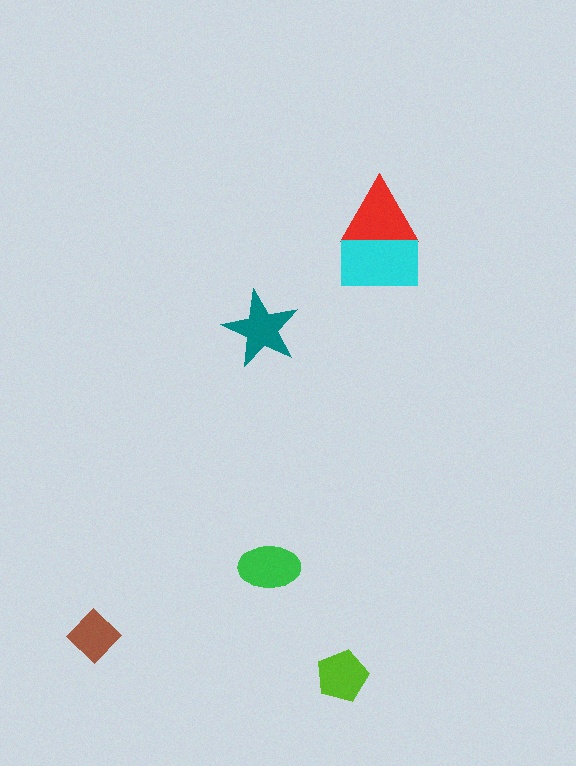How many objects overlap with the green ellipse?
0 objects overlap with the green ellipse.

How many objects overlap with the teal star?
0 objects overlap with the teal star.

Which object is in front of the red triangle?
The cyan rectangle is in front of the red triangle.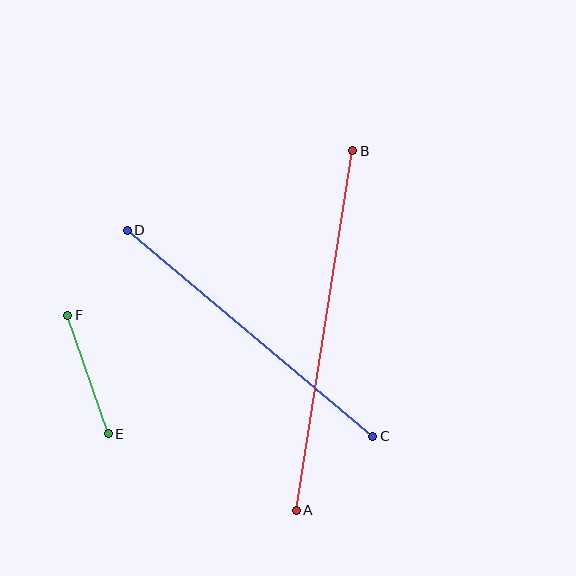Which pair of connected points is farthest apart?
Points A and B are farthest apart.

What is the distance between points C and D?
The distance is approximately 320 pixels.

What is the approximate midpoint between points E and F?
The midpoint is at approximately (88, 374) pixels.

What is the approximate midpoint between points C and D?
The midpoint is at approximately (250, 333) pixels.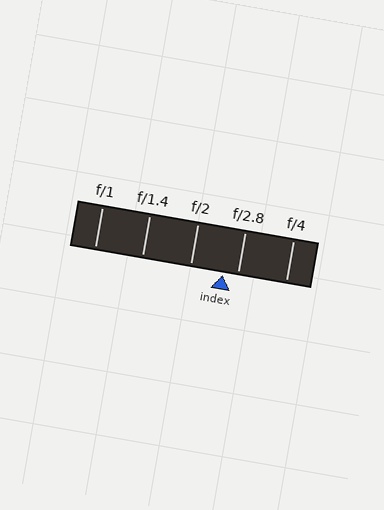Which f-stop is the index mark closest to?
The index mark is closest to f/2.8.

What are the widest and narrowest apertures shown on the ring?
The widest aperture shown is f/1 and the narrowest is f/4.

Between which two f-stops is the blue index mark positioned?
The index mark is between f/2 and f/2.8.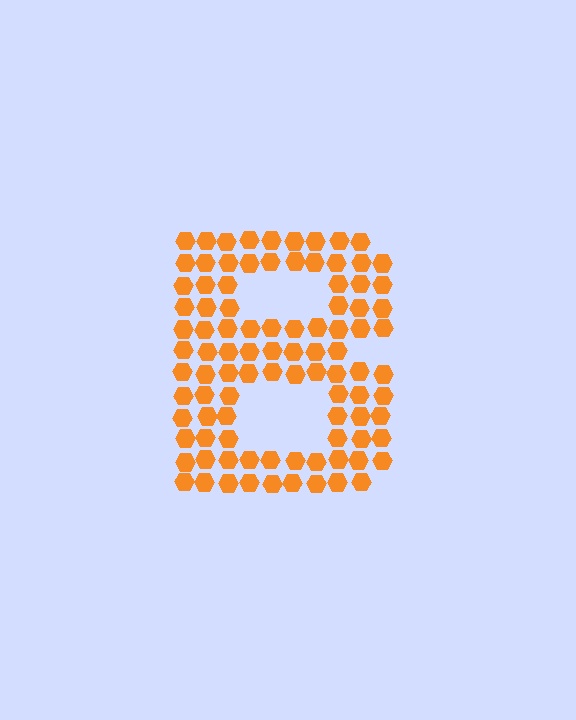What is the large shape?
The large shape is the letter B.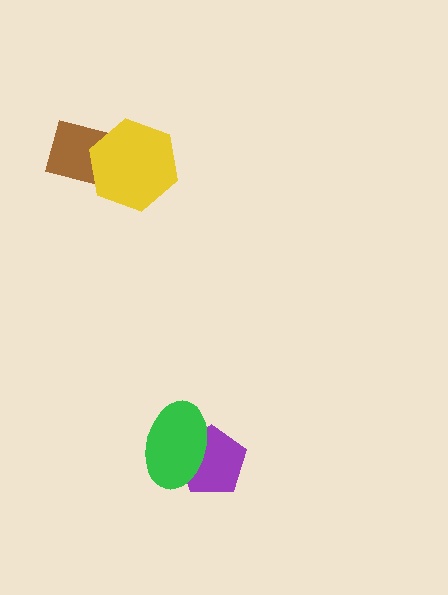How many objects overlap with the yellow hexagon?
1 object overlaps with the yellow hexagon.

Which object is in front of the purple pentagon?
The green ellipse is in front of the purple pentagon.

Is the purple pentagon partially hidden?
Yes, it is partially covered by another shape.